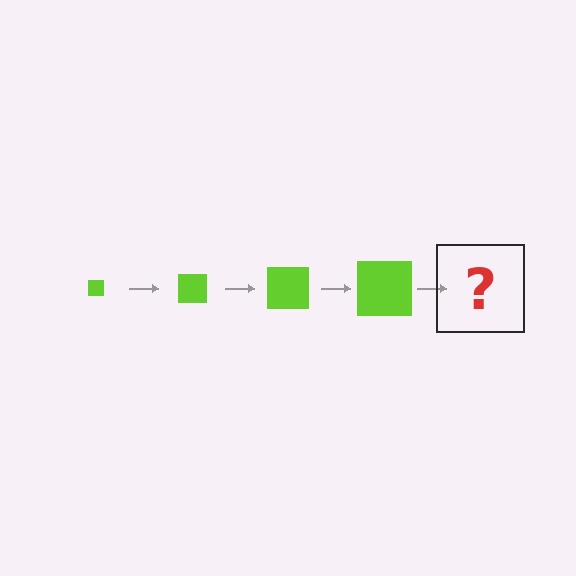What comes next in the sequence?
The next element should be a lime square, larger than the previous one.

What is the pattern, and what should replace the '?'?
The pattern is that the square gets progressively larger each step. The '?' should be a lime square, larger than the previous one.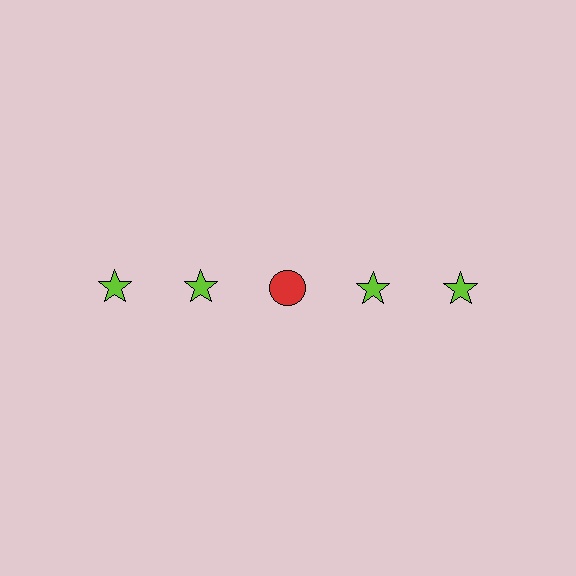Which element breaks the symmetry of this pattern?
The red circle in the top row, center column breaks the symmetry. All other shapes are lime stars.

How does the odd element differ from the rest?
It differs in both color (red instead of lime) and shape (circle instead of star).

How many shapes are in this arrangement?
There are 5 shapes arranged in a grid pattern.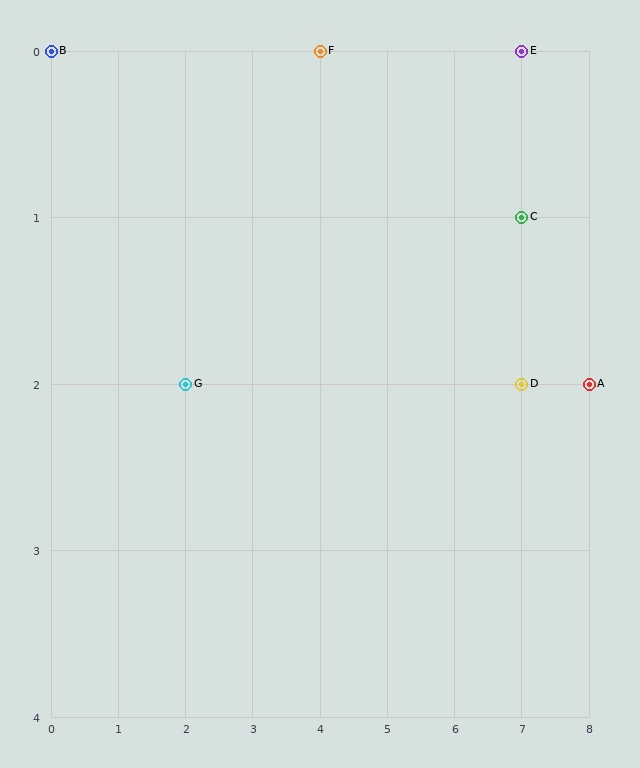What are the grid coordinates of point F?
Point F is at grid coordinates (4, 0).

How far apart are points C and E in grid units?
Points C and E are 1 row apart.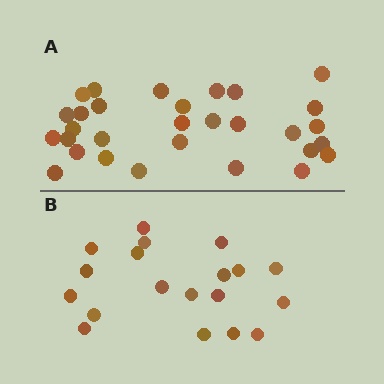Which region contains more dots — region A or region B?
Region A (the top region) has more dots.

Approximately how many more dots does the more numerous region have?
Region A has roughly 12 or so more dots than region B.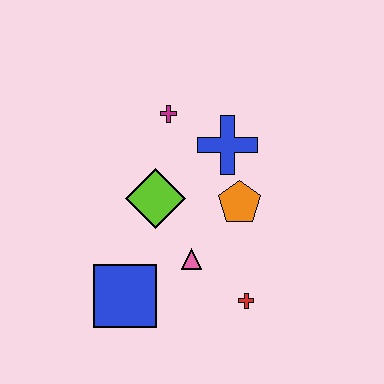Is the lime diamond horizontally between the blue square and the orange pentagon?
Yes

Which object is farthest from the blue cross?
The blue square is farthest from the blue cross.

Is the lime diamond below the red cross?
No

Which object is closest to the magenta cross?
The blue cross is closest to the magenta cross.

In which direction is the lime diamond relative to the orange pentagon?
The lime diamond is to the left of the orange pentagon.